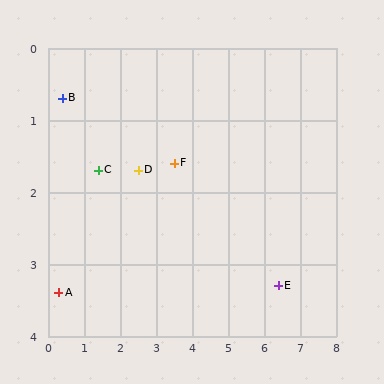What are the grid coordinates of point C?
Point C is at approximately (1.4, 1.7).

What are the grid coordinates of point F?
Point F is at approximately (3.5, 1.6).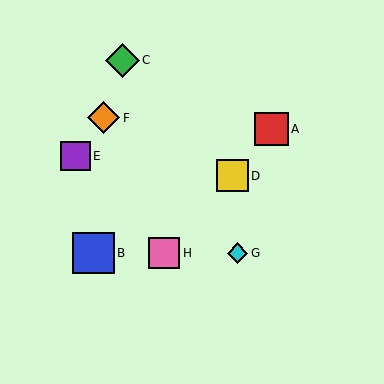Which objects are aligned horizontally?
Objects B, G, H are aligned horizontally.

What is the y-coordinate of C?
Object C is at y≈60.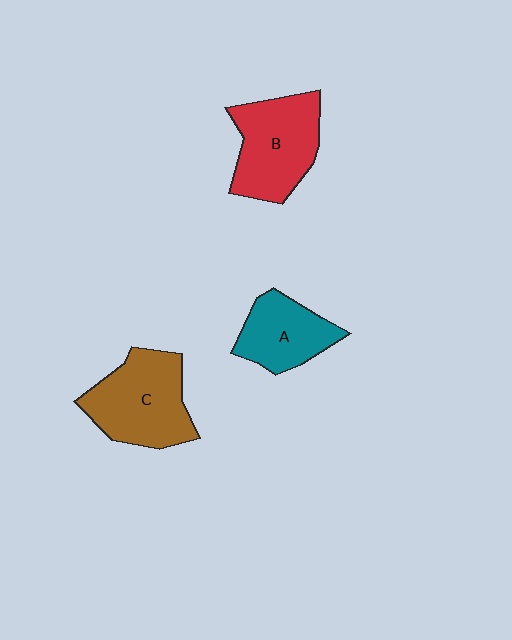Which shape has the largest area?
Shape C (brown).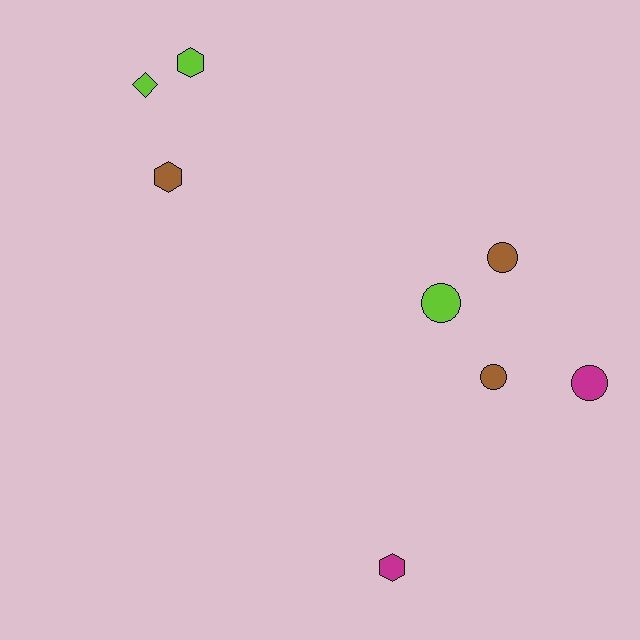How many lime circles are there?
There is 1 lime circle.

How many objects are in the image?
There are 8 objects.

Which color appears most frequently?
Brown, with 3 objects.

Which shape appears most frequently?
Circle, with 4 objects.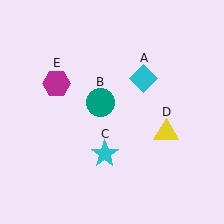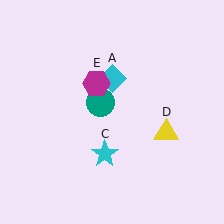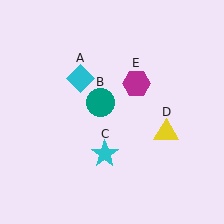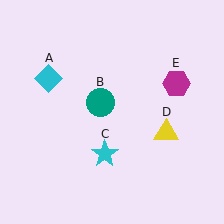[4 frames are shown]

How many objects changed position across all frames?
2 objects changed position: cyan diamond (object A), magenta hexagon (object E).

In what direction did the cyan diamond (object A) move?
The cyan diamond (object A) moved left.